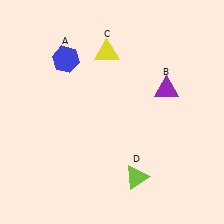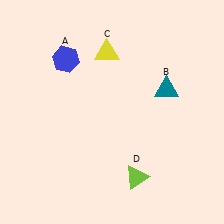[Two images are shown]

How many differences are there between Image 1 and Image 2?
There is 1 difference between the two images.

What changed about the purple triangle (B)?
In Image 1, B is purple. In Image 2, it changed to teal.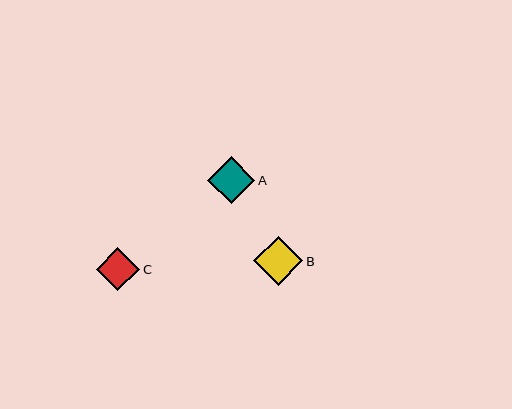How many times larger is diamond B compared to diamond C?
Diamond B is approximately 1.1 times the size of diamond C.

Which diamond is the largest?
Diamond B is the largest with a size of approximately 49 pixels.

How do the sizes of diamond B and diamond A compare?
Diamond B and diamond A are approximately the same size.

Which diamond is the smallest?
Diamond C is the smallest with a size of approximately 44 pixels.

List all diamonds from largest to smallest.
From largest to smallest: B, A, C.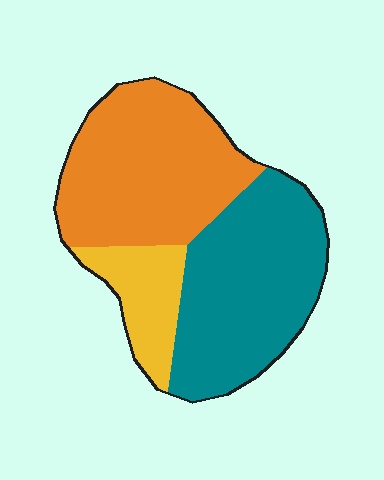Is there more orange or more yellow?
Orange.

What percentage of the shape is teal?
Teal takes up about two fifths (2/5) of the shape.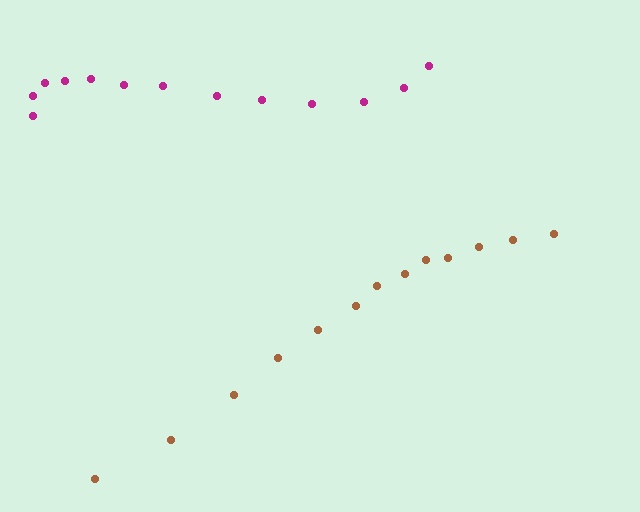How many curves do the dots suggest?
There are 2 distinct paths.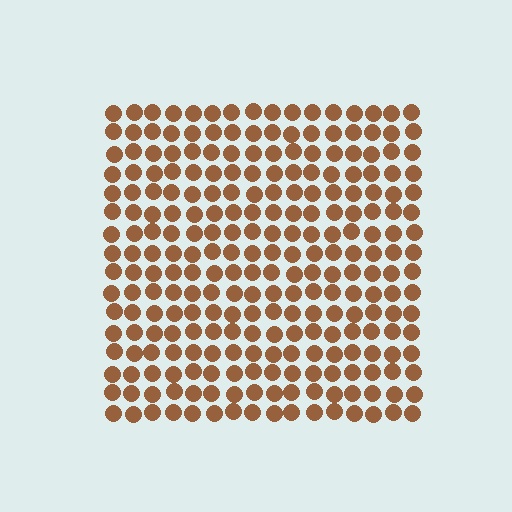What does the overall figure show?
The overall figure shows a square.